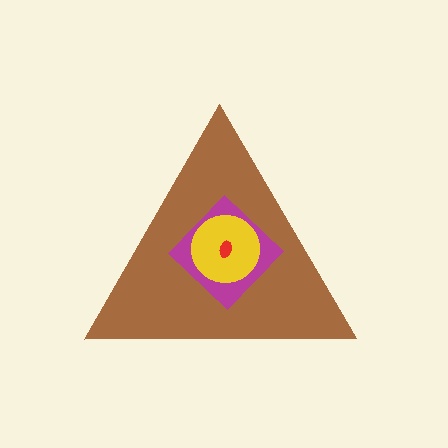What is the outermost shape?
The brown triangle.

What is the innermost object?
The red ellipse.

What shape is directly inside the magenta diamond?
The yellow circle.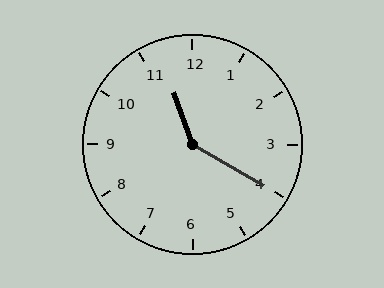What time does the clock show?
11:20.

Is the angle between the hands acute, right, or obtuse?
It is obtuse.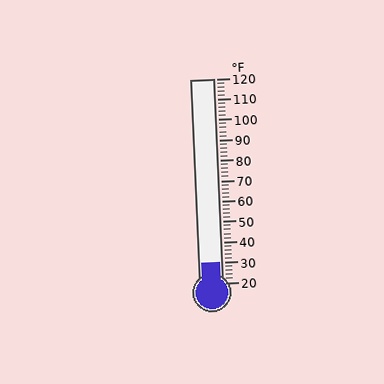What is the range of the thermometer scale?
The thermometer scale ranges from 20°F to 120°F.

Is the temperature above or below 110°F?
The temperature is below 110°F.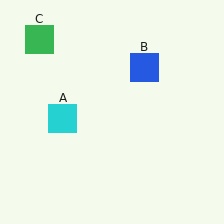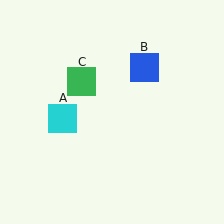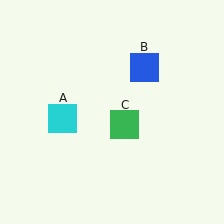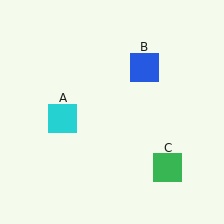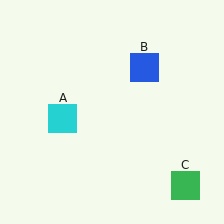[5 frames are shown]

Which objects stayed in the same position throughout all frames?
Cyan square (object A) and blue square (object B) remained stationary.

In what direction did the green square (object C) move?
The green square (object C) moved down and to the right.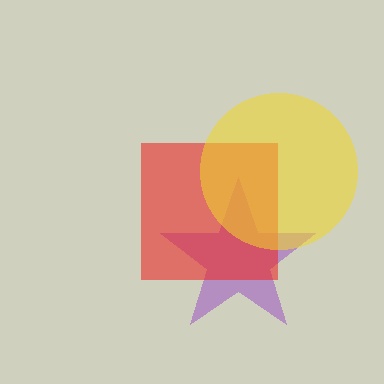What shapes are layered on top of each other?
The layered shapes are: a purple star, a red square, a yellow circle.